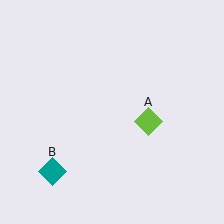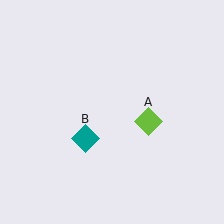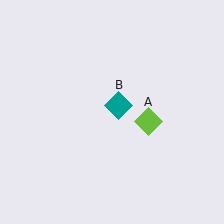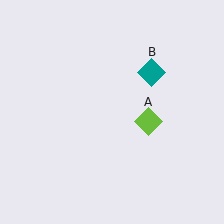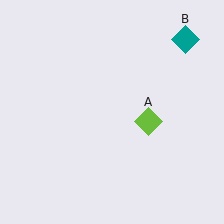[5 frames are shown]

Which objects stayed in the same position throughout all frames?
Lime diamond (object A) remained stationary.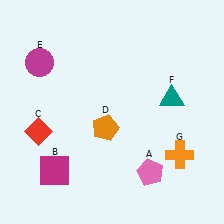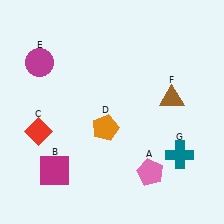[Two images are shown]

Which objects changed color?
F changed from teal to brown. G changed from orange to teal.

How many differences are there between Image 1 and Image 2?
There are 2 differences between the two images.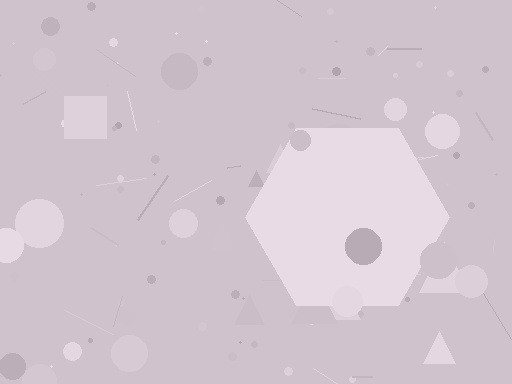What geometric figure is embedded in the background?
A hexagon is embedded in the background.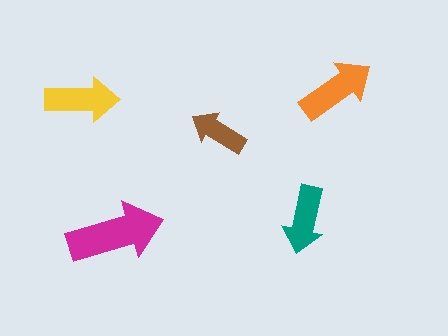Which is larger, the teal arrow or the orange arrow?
The orange one.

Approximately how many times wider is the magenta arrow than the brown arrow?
About 1.5 times wider.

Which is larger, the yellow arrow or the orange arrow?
The orange one.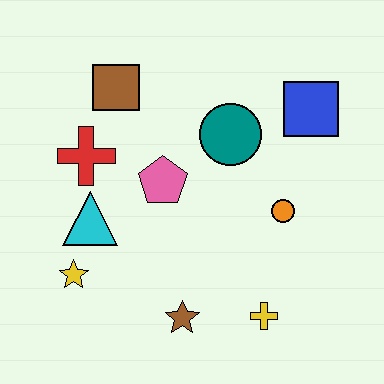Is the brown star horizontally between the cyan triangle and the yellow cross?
Yes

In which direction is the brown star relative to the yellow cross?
The brown star is to the left of the yellow cross.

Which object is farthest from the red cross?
The yellow cross is farthest from the red cross.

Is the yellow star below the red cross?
Yes